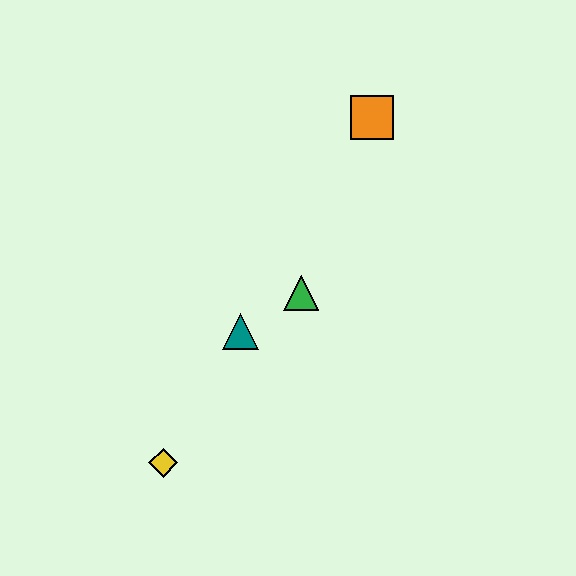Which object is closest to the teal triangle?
The green triangle is closest to the teal triangle.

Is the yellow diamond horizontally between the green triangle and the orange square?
No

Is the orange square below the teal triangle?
No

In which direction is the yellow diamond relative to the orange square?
The yellow diamond is below the orange square.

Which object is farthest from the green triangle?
The yellow diamond is farthest from the green triangle.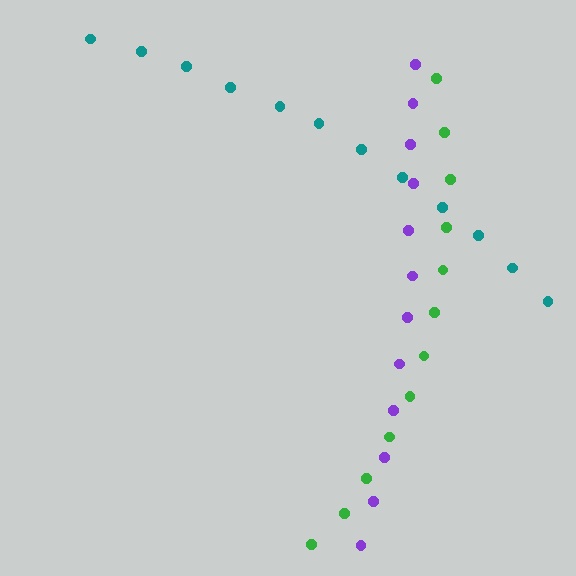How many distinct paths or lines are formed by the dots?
There are 3 distinct paths.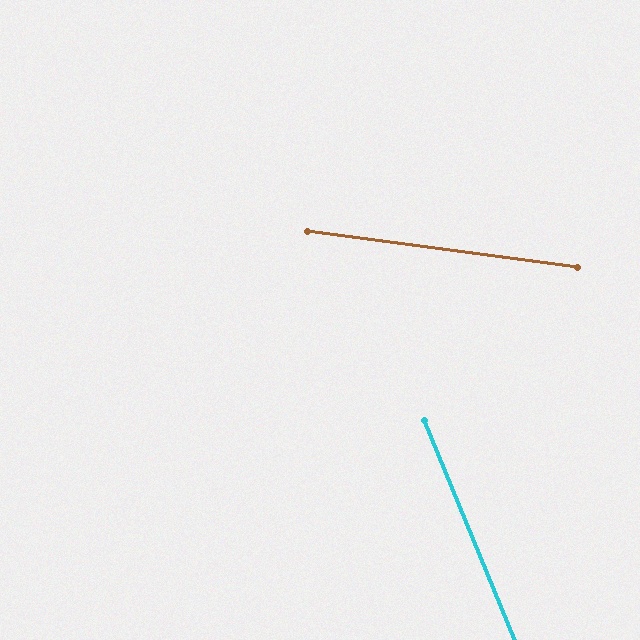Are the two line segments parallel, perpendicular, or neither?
Neither parallel nor perpendicular — they differ by about 60°.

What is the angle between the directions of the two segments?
Approximately 60 degrees.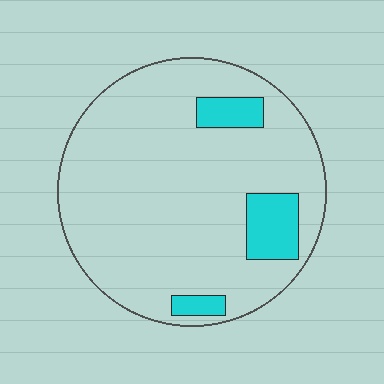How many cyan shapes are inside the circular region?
3.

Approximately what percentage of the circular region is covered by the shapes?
Approximately 10%.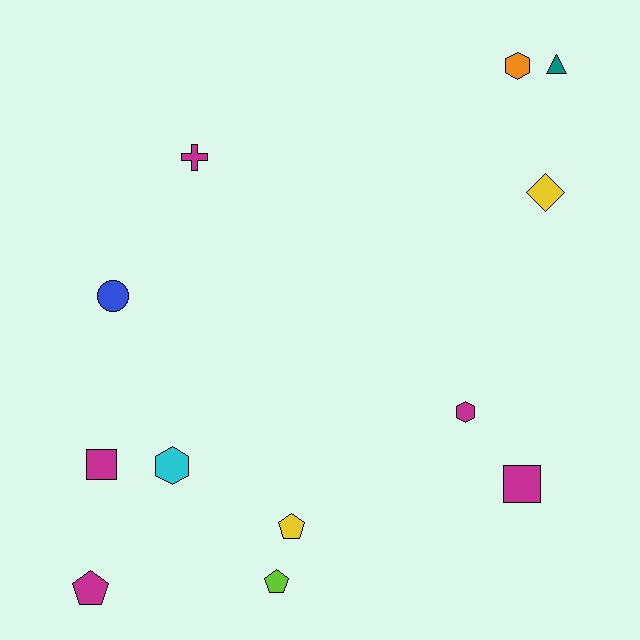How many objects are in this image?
There are 12 objects.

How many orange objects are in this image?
There is 1 orange object.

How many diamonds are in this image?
There is 1 diamond.